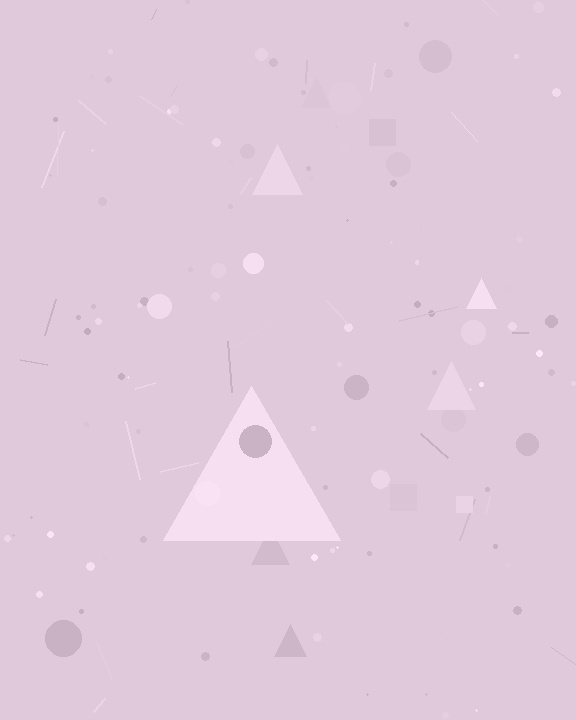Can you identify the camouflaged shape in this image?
The camouflaged shape is a triangle.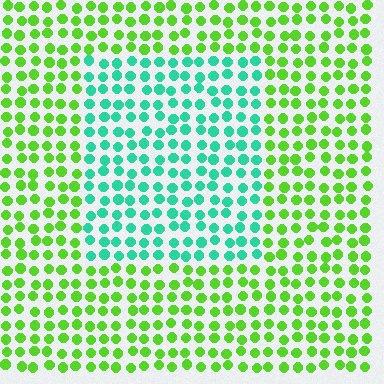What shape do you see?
I see a rectangle.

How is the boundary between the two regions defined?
The boundary is defined purely by a slight shift in hue (about 57 degrees). Spacing, size, and orientation are identical on both sides.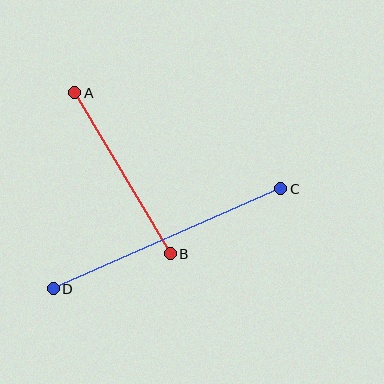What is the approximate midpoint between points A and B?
The midpoint is at approximately (122, 173) pixels.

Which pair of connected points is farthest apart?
Points C and D are farthest apart.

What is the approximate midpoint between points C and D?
The midpoint is at approximately (167, 239) pixels.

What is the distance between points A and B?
The distance is approximately 187 pixels.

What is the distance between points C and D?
The distance is approximately 248 pixels.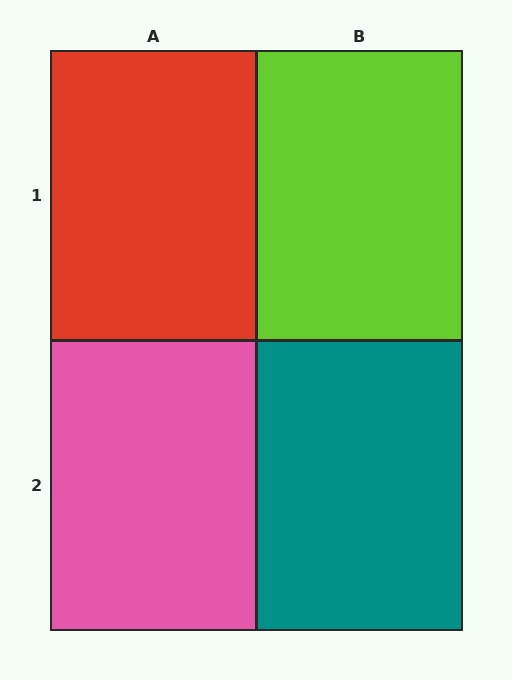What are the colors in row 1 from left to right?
Red, lime.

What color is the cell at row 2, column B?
Teal.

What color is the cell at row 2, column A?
Pink.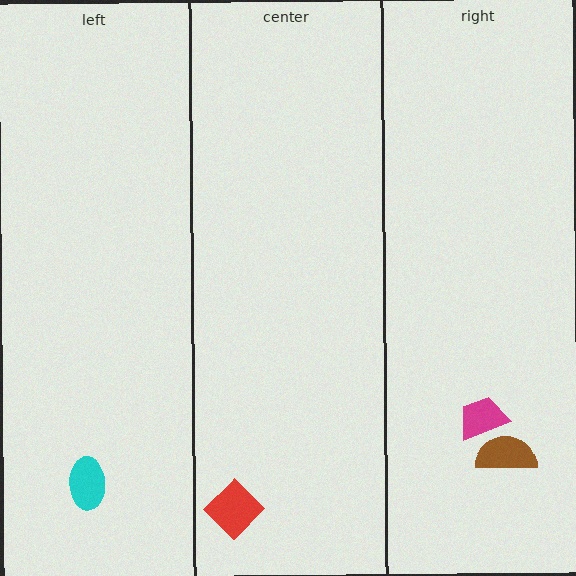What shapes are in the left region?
The cyan ellipse.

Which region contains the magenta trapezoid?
The right region.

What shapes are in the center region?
The red diamond.